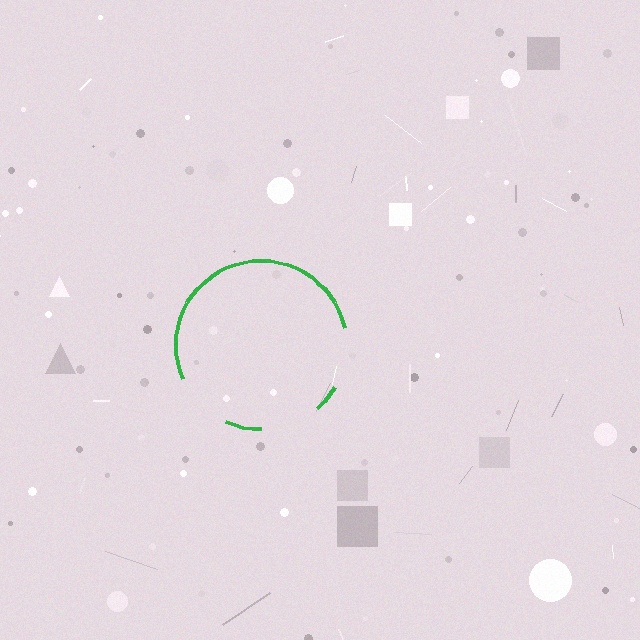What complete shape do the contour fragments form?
The contour fragments form a circle.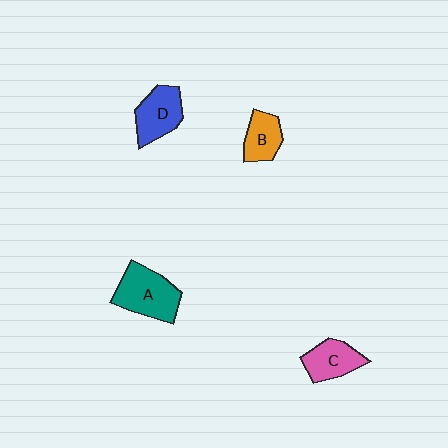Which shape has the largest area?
Shape A (teal).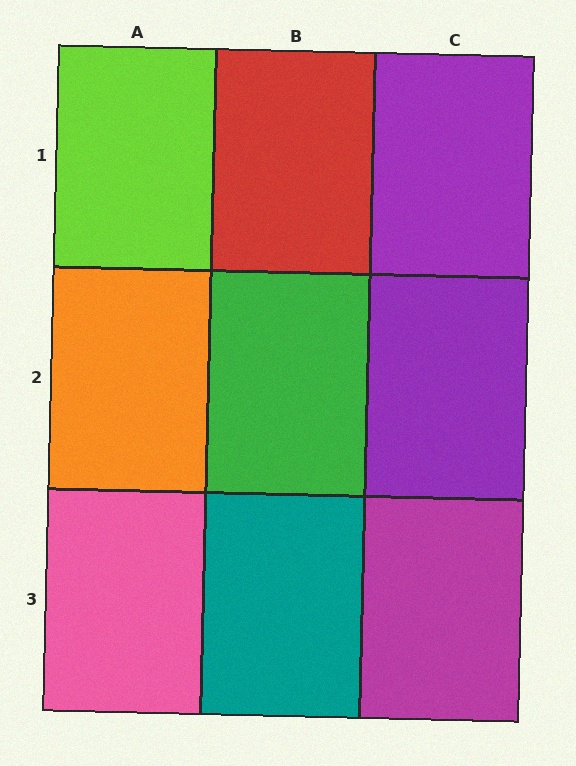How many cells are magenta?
1 cell is magenta.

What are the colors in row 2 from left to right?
Orange, green, purple.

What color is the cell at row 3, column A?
Pink.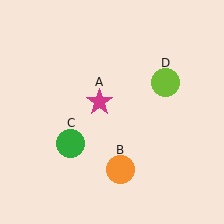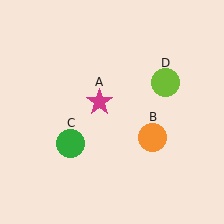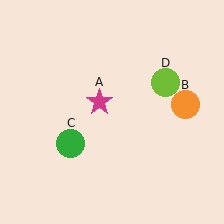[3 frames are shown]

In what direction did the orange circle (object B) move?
The orange circle (object B) moved up and to the right.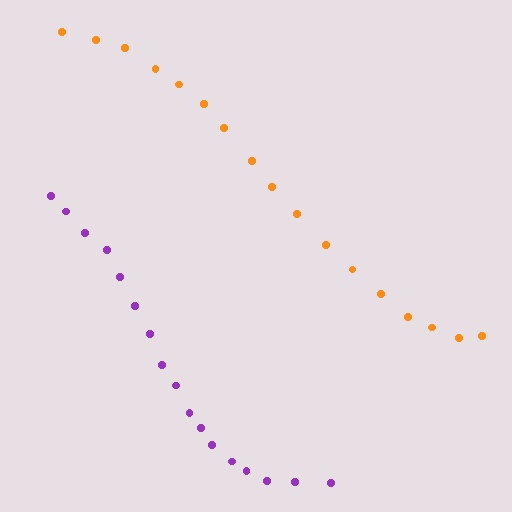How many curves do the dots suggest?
There are 2 distinct paths.